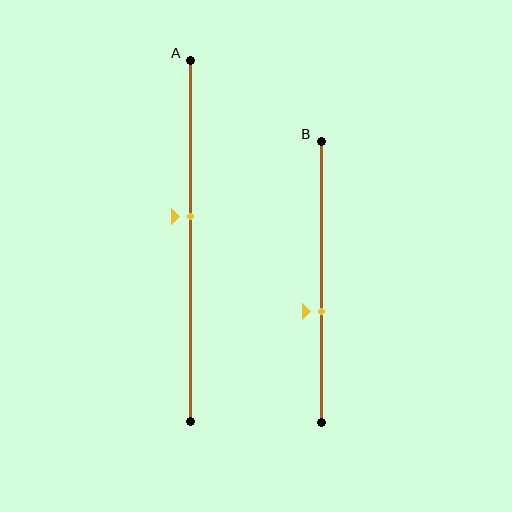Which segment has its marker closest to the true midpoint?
Segment A has its marker closest to the true midpoint.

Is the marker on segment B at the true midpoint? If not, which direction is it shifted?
No, the marker on segment B is shifted downward by about 10% of the segment length.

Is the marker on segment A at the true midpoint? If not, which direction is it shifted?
No, the marker on segment A is shifted upward by about 7% of the segment length.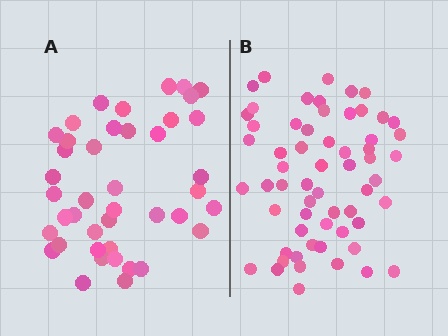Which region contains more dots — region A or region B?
Region B (the right region) has more dots.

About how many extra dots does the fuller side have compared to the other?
Region B has approximately 20 more dots than region A.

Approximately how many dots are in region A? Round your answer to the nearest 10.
About 40 dots. (The exact count is 42, which rounds to 40.)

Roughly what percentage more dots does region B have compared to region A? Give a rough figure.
About 45% more.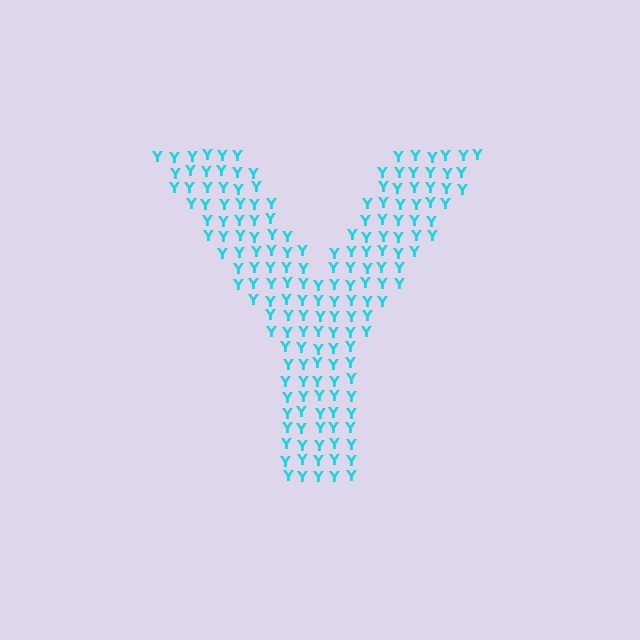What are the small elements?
The small elements are letter Y's.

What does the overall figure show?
The overall figure shows the letter Y.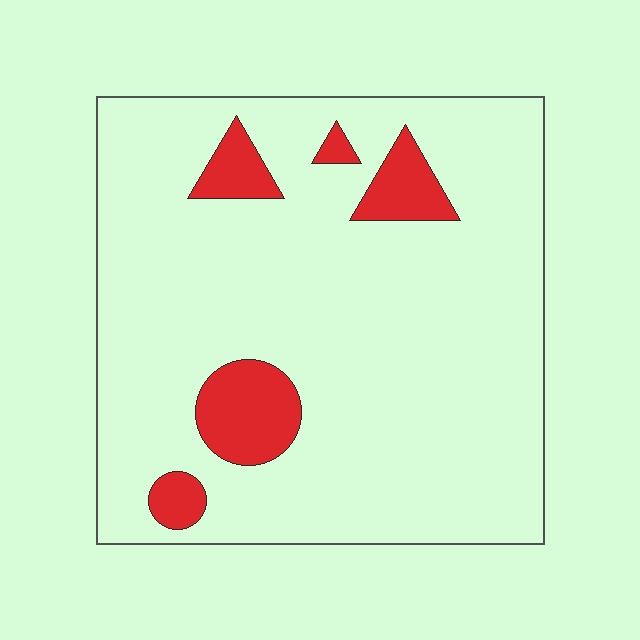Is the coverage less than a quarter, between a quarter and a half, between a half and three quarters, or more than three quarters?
Less than a quarter.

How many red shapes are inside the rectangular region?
5.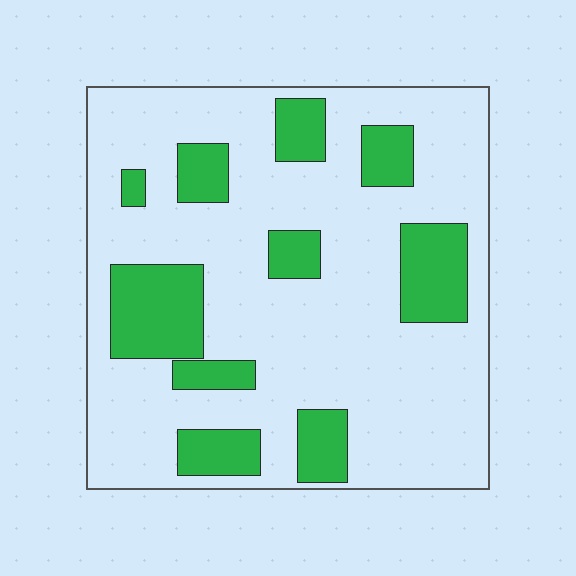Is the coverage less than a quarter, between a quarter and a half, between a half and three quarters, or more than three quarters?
Less than a quarter.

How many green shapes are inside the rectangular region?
10.